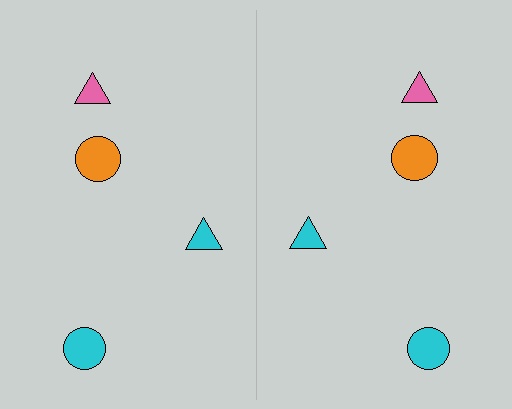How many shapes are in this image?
There are 8 shapes in this image.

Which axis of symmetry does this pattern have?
The pattern has a vertical axis of symmetry running through the center of the image.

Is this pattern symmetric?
Yes, this pattern has bilateral (reflection) symmetry.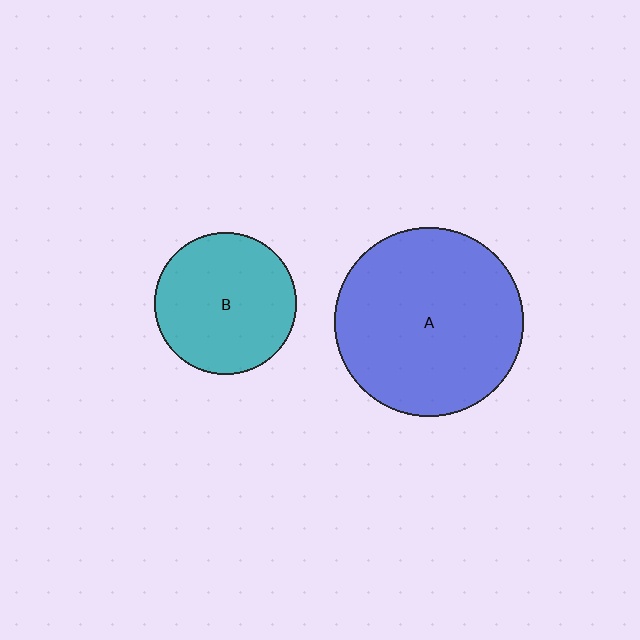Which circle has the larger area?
Circle A (blue).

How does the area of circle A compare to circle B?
Approximately 1.8 times.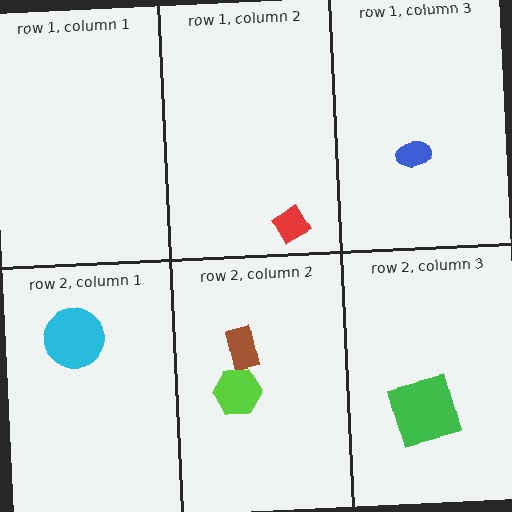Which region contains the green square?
The row 2, column 3 region.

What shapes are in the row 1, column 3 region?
The blue ellipse.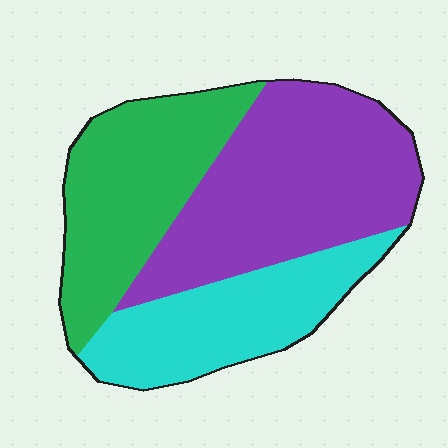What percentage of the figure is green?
Green covers around 30% of the figure.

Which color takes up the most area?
Purple, at roughly 45%.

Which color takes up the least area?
Cyan, at roughly 25%.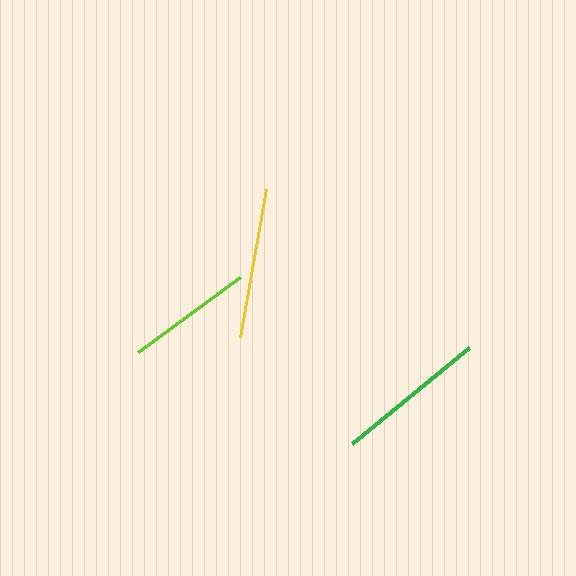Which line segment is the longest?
The green line is the longest at approximately 151 pixels.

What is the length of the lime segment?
The lime segment is approximately 126 pixels long.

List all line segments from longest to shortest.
From longest to shortest: green, yellow, lime.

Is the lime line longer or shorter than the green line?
The green line is longer than the lime line.